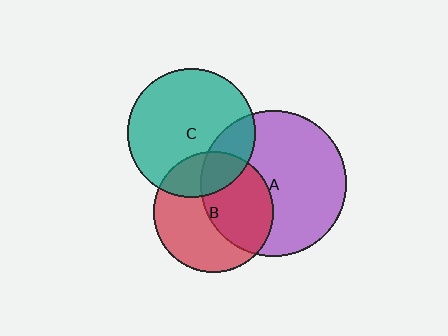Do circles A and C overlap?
Yes.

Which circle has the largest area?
Circle A (purple).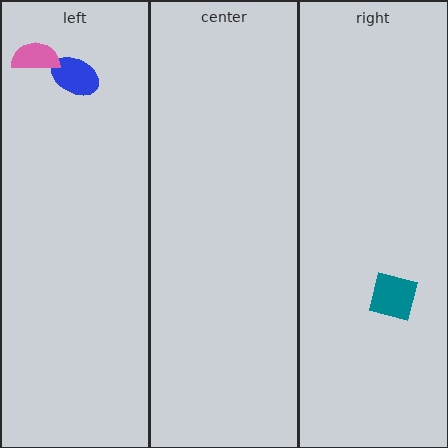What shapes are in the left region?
The blue ellipse, the pink semicircle.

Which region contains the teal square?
The right region.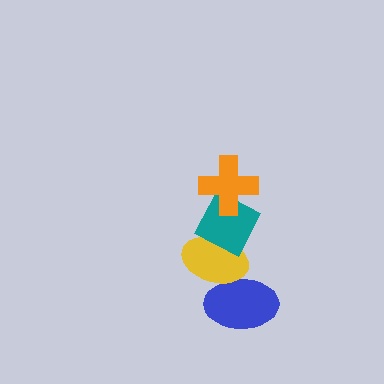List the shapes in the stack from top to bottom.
From top to bottom: the orange cross, the teal diamond, the yellow ellipse, the blue ellipse.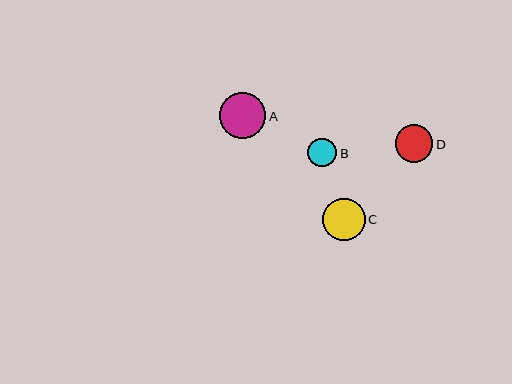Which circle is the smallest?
Circle B is the smallest with a size of approximately 29 pixels.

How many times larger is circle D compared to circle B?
Circle D is approximately 1.3 times the size of circle B.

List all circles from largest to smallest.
From largest to smallest: A, C, D, B.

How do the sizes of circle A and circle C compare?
Circle A and circle C are approximately the same size.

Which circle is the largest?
Circle A is the largest with a size of approximately 46 pixels.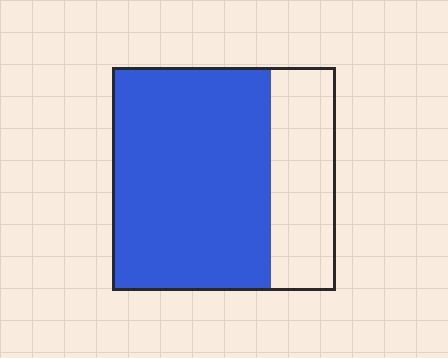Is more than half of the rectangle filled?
Yes.